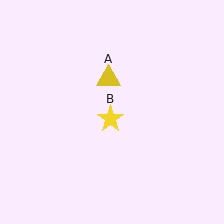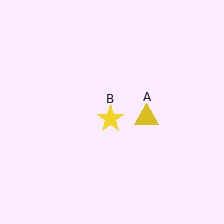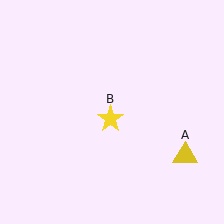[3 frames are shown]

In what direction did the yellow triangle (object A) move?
The yellow triangle (object A) moved down and to the right.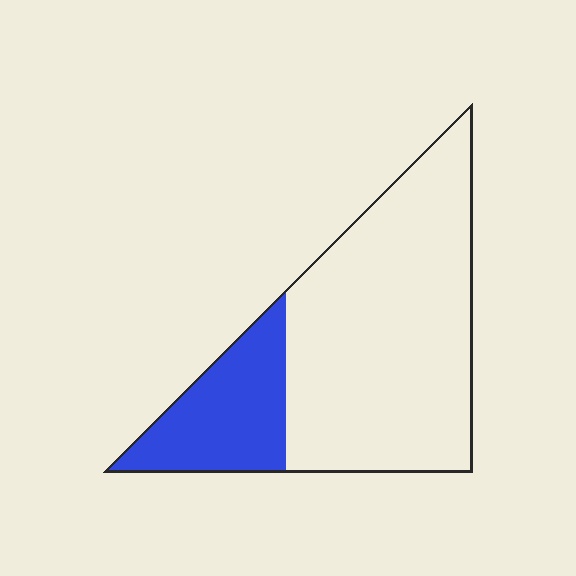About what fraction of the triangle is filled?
About one quarter (1/4).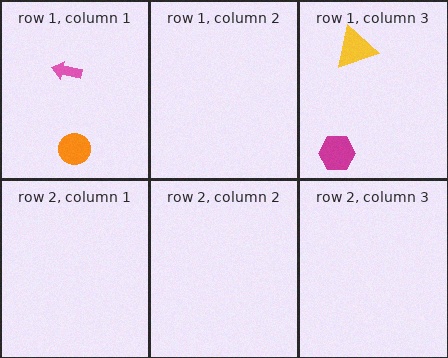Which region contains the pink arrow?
The row 1, column 1 region.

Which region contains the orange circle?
The row 1, column 1 region.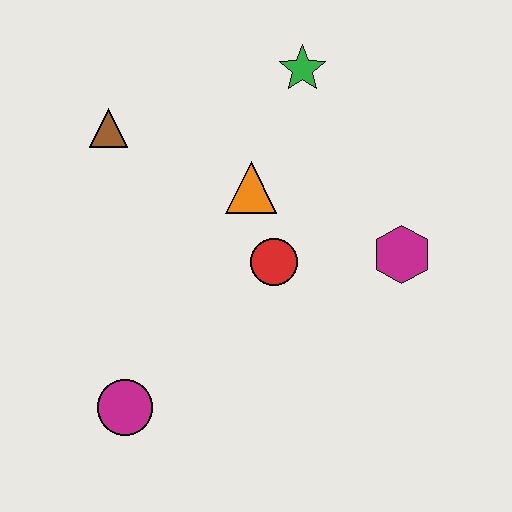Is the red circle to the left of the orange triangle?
No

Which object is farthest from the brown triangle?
The magenta hexagon is farthest from the brown triangle.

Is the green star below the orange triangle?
No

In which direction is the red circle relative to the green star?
The red circle is below the green star.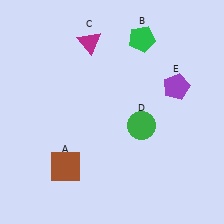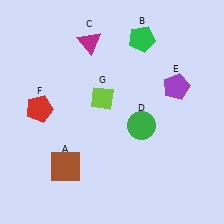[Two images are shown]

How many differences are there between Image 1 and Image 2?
There are 2 differences between the two images.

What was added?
A red pentagon (F), a lime diamond (G) were added in Image 2.